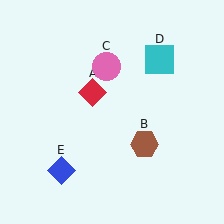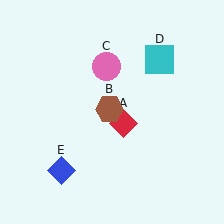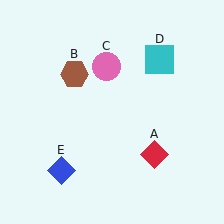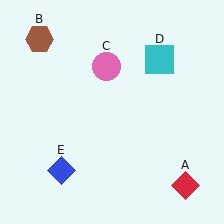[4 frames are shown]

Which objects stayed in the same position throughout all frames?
Pink circle (object C) and cyan square (object D) and blue diamond (object E) remained stationary.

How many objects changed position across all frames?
2 objects changed position: red diamond (object A), brown hexagon (object B).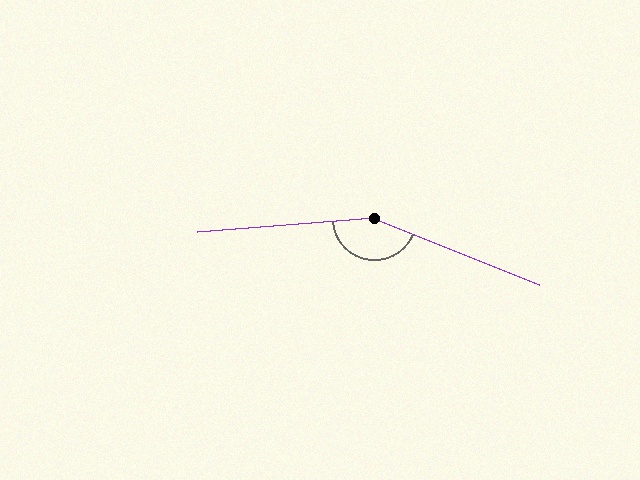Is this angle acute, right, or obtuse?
It is obtuse.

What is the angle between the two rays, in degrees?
Approximately 154 degrees.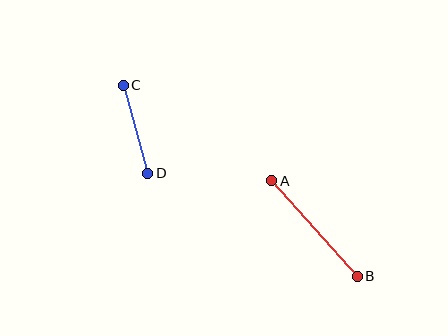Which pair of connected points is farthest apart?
Points A and B are farthest apart.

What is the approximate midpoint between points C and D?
The midpoint is at approximately (135, 129) pixels.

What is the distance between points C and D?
The distance is approximately 92 pixels.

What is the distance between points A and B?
The distance is approximately 128 pixels.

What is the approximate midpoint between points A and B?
The midpoint is at approximately (315, 229) pixels.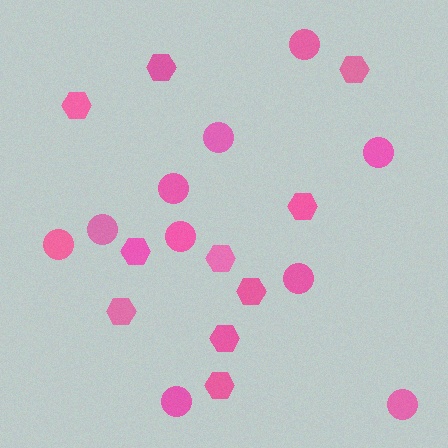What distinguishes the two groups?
There are 2 groups: one group of circles (10) and one group of hexagons (10).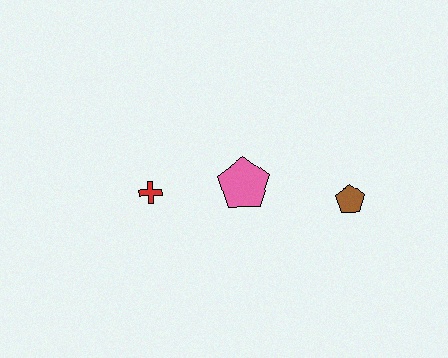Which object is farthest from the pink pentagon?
The brown pentagon is farthest from the pink pentagon.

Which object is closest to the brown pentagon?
The pink pentagon is closest to the brown pentagon.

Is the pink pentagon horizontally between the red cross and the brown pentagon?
Yes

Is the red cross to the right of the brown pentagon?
No